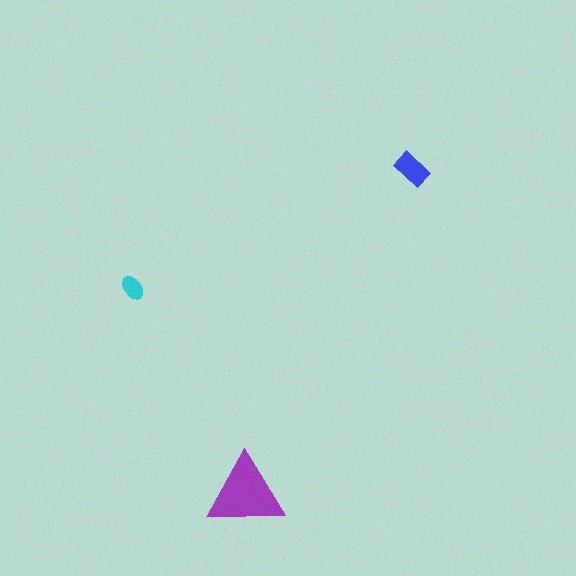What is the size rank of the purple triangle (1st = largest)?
1st.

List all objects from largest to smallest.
The purple triangle, the blue rectangle, the cyan ellipse.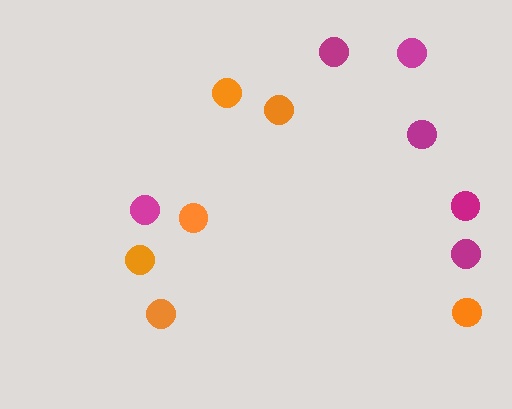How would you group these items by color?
There are 2 groups: one group of orange circles (6) and one group of magenta circles (6).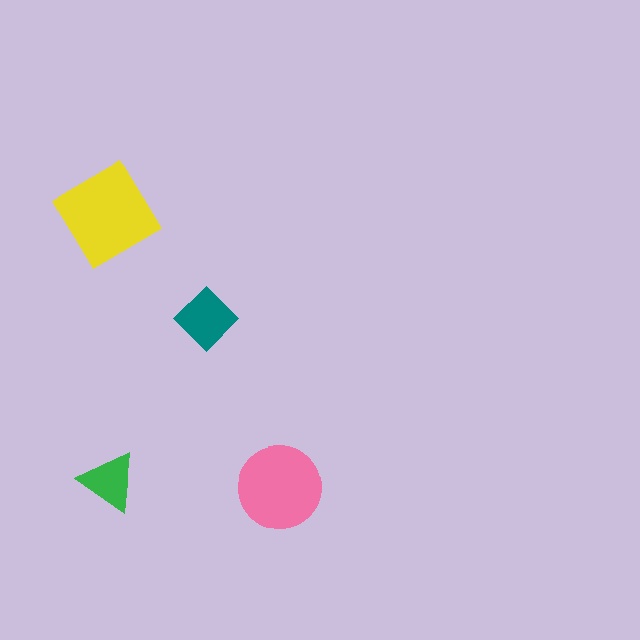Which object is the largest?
The yellow diamond.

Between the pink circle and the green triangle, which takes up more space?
The pink circle.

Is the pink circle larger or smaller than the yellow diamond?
Smaller.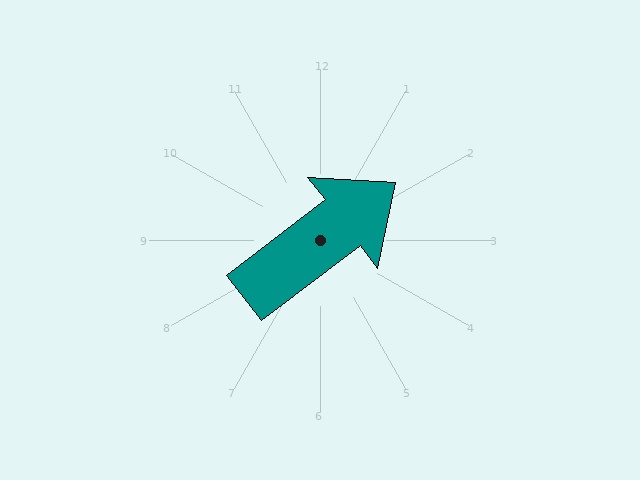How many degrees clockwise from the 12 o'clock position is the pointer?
Approximately 53 degrees.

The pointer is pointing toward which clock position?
Roughly 2 o'clock.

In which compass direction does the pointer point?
Northeast.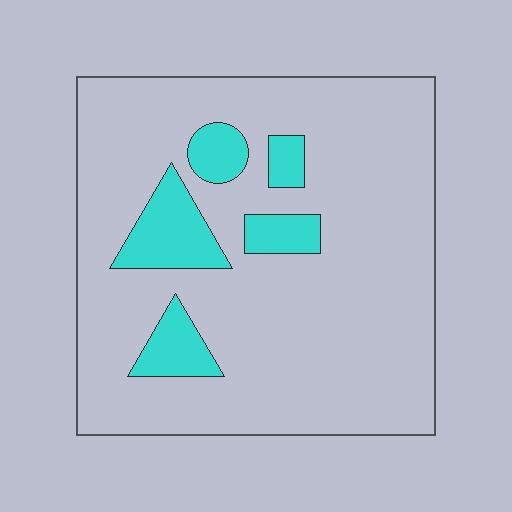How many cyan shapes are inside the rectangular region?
5.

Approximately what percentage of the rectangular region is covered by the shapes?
Approximately 15%.